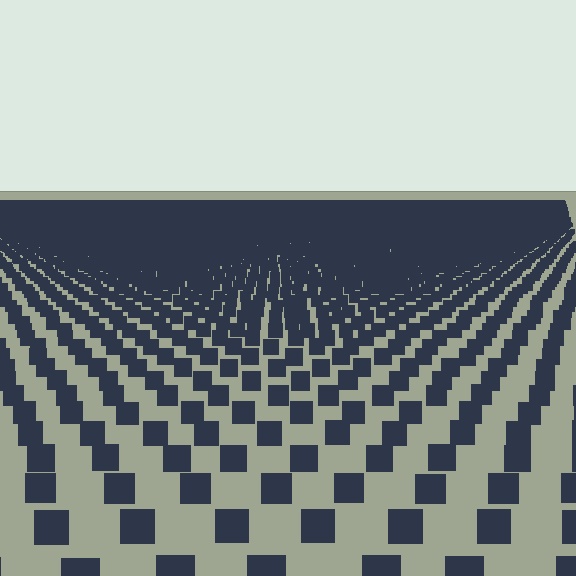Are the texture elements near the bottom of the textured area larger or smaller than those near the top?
Larger. Near the bottom, elements are closer to the viewer and appear at a bigger on-screen size.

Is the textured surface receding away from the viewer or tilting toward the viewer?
The surface is receding away from the viewer. Texture elements get smaller and denser toward the top.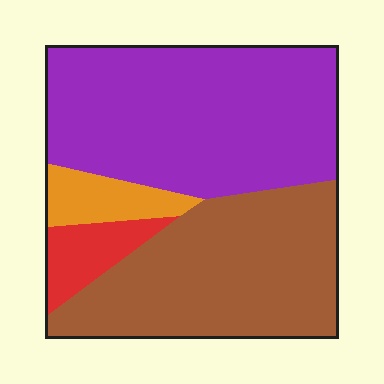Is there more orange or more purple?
Purple.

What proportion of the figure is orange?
Orange takes up about one tenth (1/10) of the figure.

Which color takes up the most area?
Purple, at roughly 50%.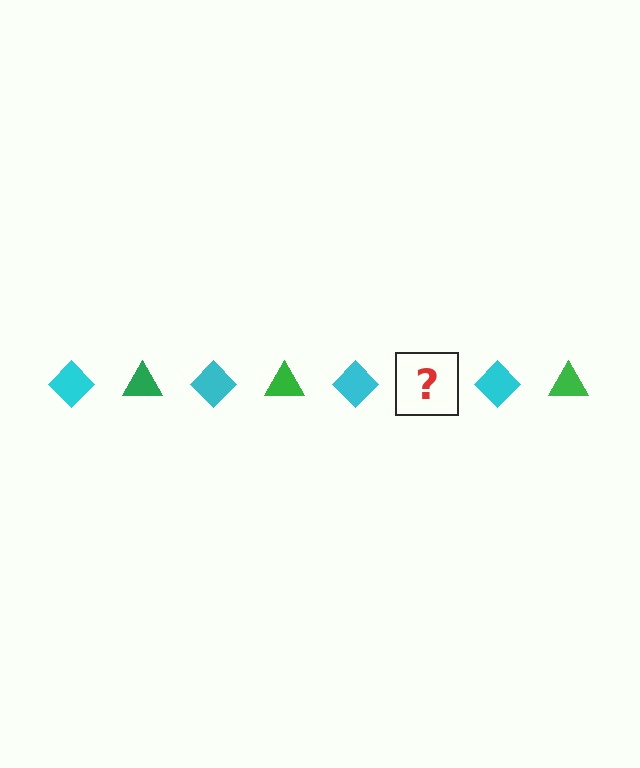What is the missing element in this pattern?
The missing element is a green triangle.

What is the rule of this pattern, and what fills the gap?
The rule is that the pattern alternates between cyan diamond and green triangle. The gap should be filled with a green triangle.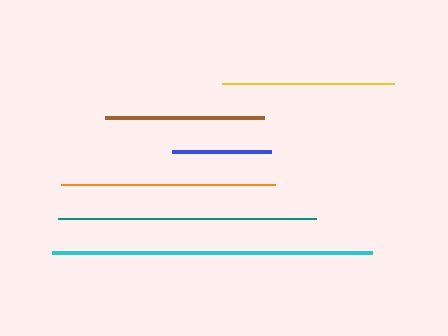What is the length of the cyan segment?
The cyan segment is approximately 319 pixels long.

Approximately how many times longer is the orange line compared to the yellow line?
The orange line is approximately 1.2 times the length of the yellow line.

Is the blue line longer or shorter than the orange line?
The orange line is longer than the blue line.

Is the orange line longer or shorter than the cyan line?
The cyan line is longer than the orange line.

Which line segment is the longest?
The cyan line is the longest at approximately 319 pixels.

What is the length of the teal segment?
The teal segment is approximately 257 pixels long.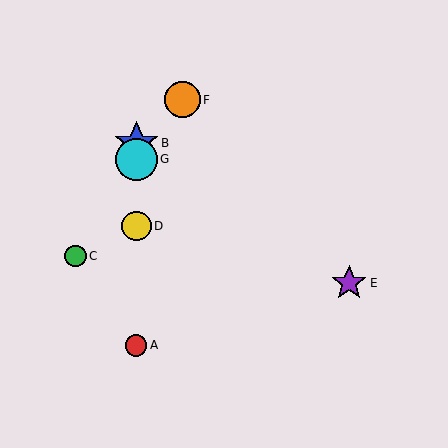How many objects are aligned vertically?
4 objects (A, B, D, G) are aligned vertically.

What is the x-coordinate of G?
Object G is at x≈136.